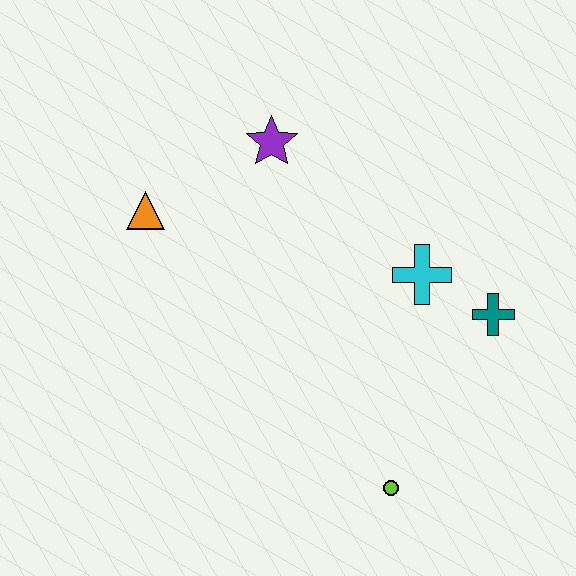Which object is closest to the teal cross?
The cyan cross is closest to the teal cross.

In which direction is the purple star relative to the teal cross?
The purple star is to the left of the teal cross.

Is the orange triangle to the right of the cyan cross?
No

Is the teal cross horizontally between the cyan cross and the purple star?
No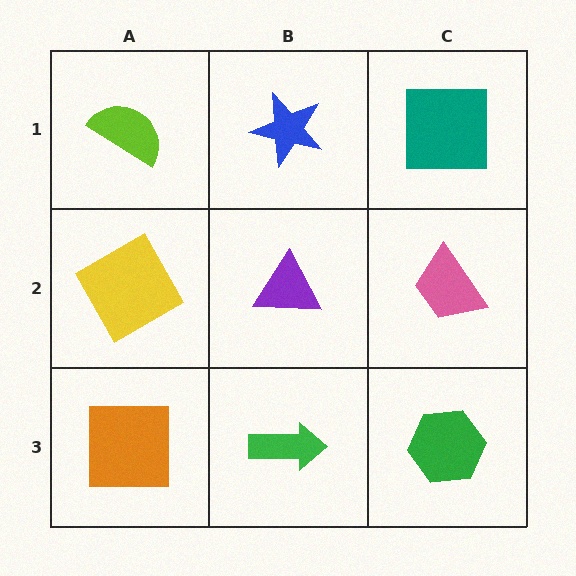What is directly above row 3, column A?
A yellow square.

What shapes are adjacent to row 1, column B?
A purple triangle (row 2, column B), a lime semicircle (row 1, column A), a teal square (row 1, column C).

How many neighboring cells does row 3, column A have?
2.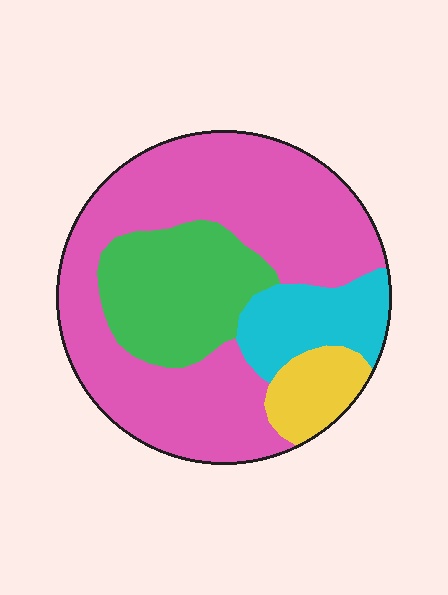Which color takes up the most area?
Pink, at roughly 60%.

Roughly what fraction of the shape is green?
Green takes up about one fifth (1/5) of the shape.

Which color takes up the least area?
Yellow, at roughly 10%.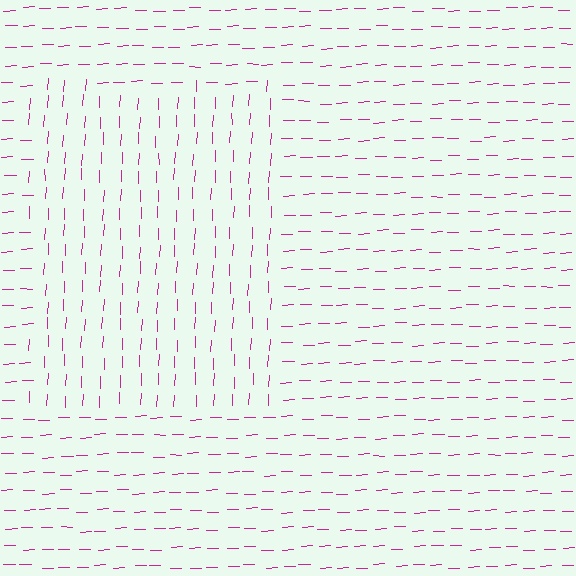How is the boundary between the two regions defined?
The boundary is defined purely by a change in line orientation (approximately 86 degrees difference). All lines are the same color and thickness.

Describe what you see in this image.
The image is filled with small magenta line segments. A rectangle region in the image has lines oriented differently from the surrounding lines, creating a visible texture boundary.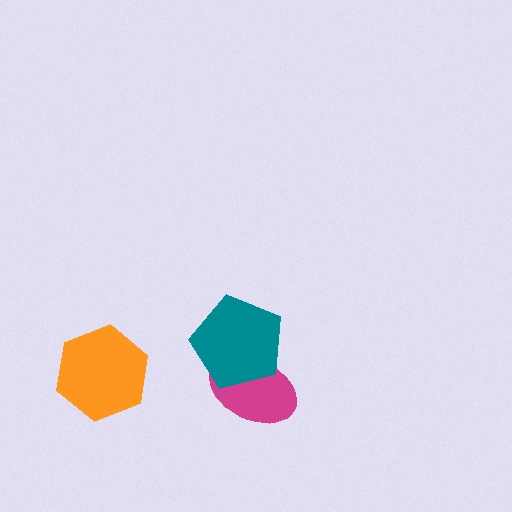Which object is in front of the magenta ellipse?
The teal pentagon is in front of the magenta ellipse.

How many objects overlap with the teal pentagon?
1 object overlaps with the teal pentagon.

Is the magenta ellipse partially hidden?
Yes, it is partially covered by another shape.